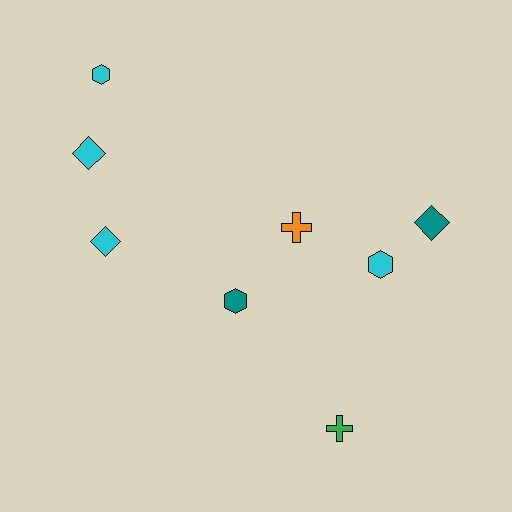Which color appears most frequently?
Cyan, with 4 objects.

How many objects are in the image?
There are 8 objects.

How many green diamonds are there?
There are no green diamonds.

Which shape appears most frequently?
Hexagon, with 3 objects.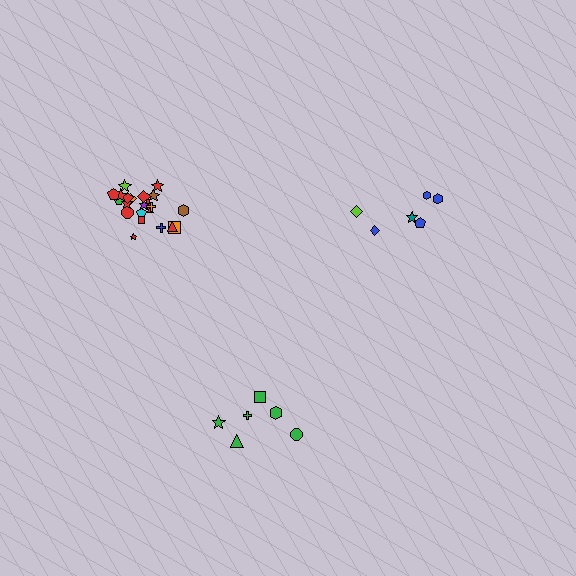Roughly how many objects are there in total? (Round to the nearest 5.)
Roughly 35 objects in total.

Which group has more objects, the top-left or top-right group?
The top-left group.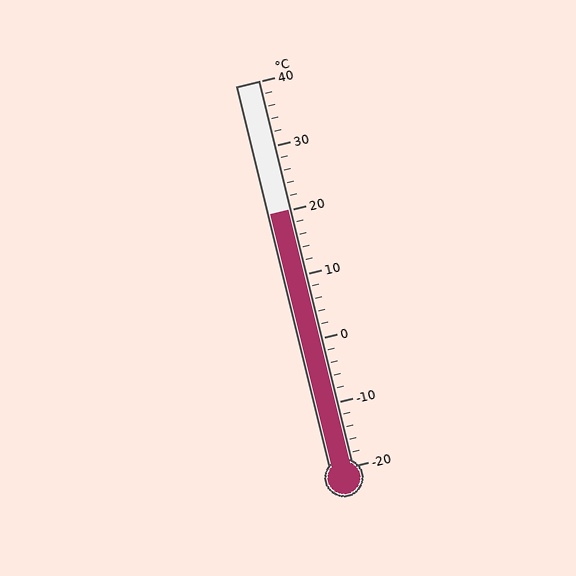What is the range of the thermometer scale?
The thermometer scale ranges from -20°C to 40°C.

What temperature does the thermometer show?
The thermometer shows approximately 20°C.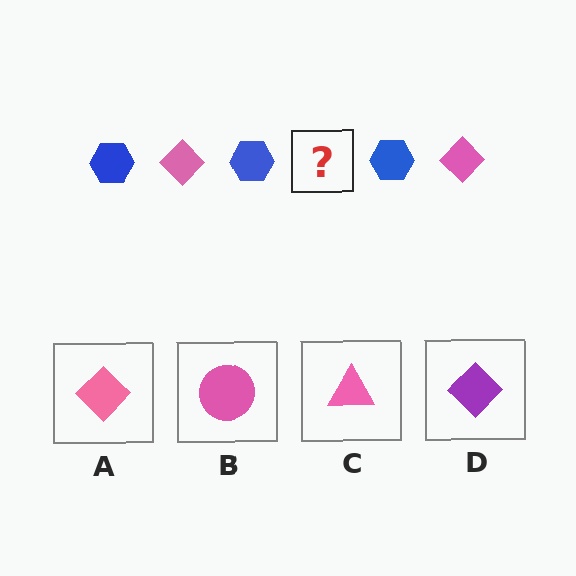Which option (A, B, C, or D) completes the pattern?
A.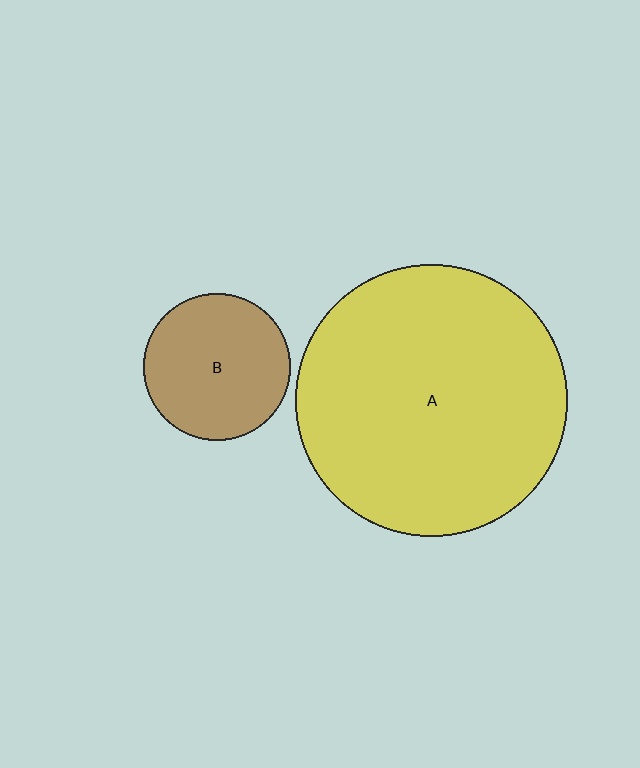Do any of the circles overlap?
No, none of the circles overlap.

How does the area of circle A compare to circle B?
Approximately 3.4 times.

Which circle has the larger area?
Circle A (yellow).